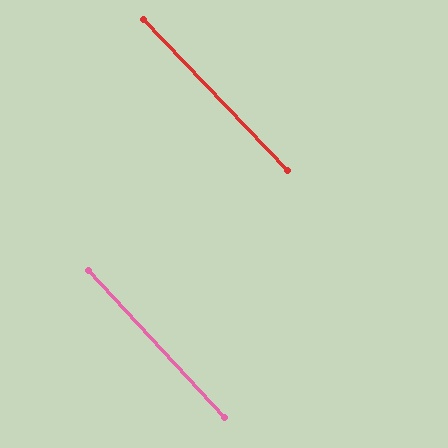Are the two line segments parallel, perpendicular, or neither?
Parallel — their directions differ by only 0.8°.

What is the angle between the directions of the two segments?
Approximately 1 degree.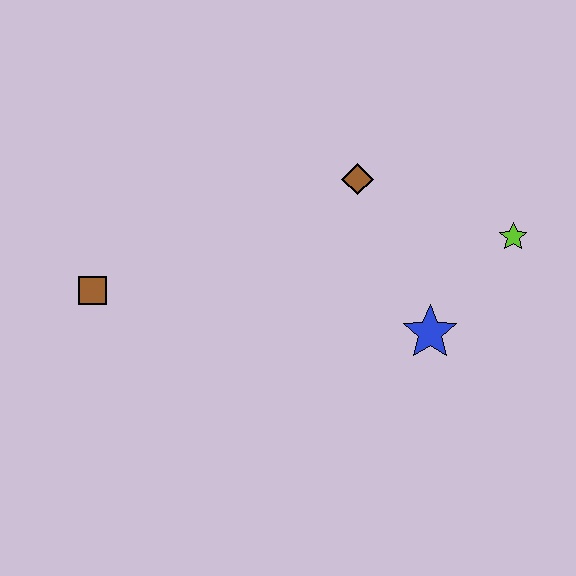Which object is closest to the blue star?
The lime star is closest to the blue star.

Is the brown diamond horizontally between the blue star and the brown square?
Yes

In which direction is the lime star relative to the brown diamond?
The lime star is to the right of the brown diamond.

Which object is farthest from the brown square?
The lime star is farthest from the brown square.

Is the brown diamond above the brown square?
Yes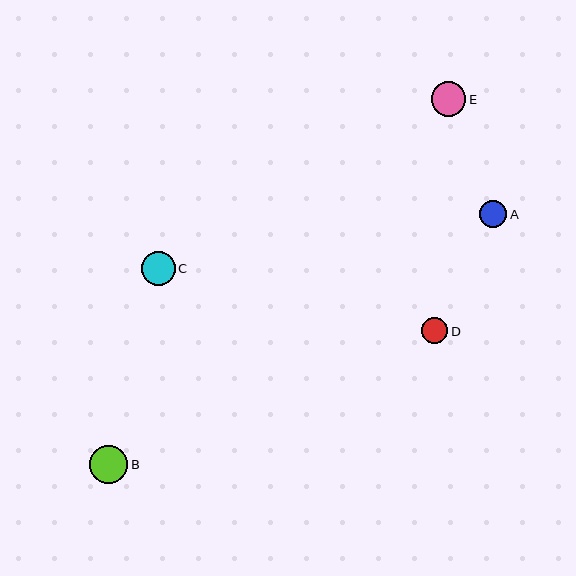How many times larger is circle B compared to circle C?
Circle B is approximately 1.1 times the size of circle C.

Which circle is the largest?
Circle B is the largest with a size of approximately 38 pixels.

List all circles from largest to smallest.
From largest to smallest: B, E, C, A, D.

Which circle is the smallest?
Circle D is the smallest with a size of approximately 26 pixels.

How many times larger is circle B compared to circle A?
Circle B is approximately 1.4 times the size of circle A.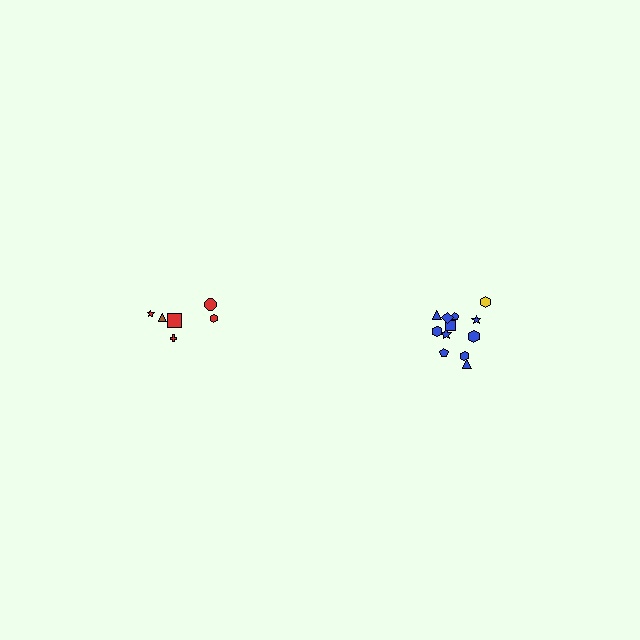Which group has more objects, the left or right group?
The right group.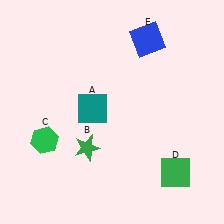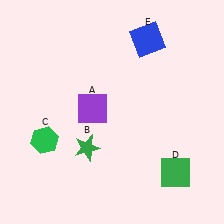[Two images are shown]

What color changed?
The square (A) changed from teal in Image 1 to purple in Image 2.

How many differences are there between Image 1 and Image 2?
There is 1 difference between the two images.